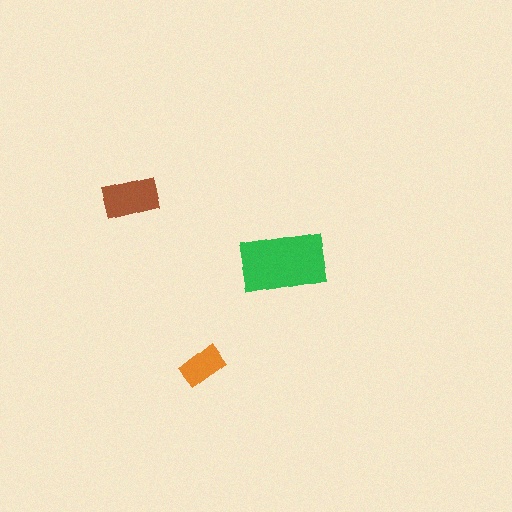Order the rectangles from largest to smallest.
the green one, the brown one, the orange one.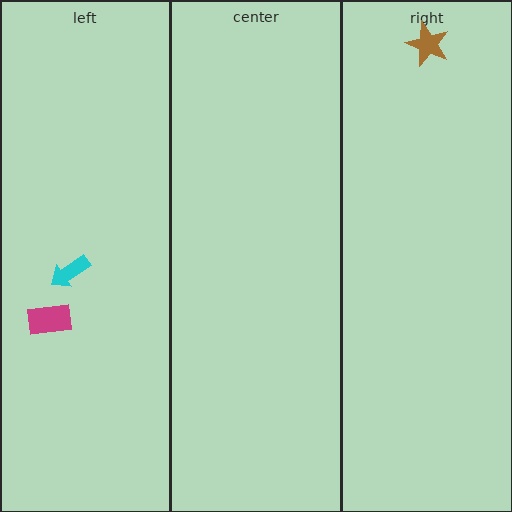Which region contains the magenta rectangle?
The left region.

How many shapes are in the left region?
2.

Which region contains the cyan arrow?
The left region.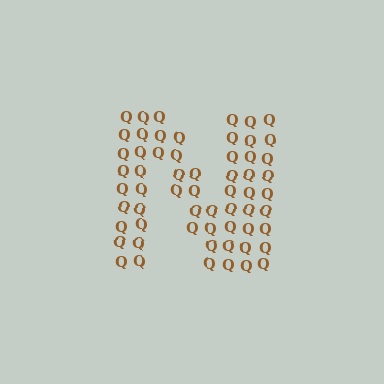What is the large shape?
The large shape is the letter N.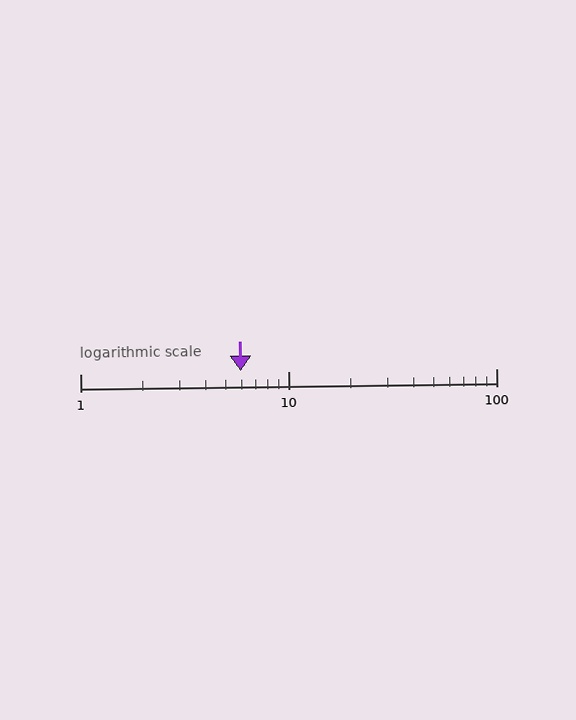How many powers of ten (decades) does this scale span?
The scale spans 2 decades, from 1 to 100.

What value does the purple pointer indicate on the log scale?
The pointer indicates approximately 5.9.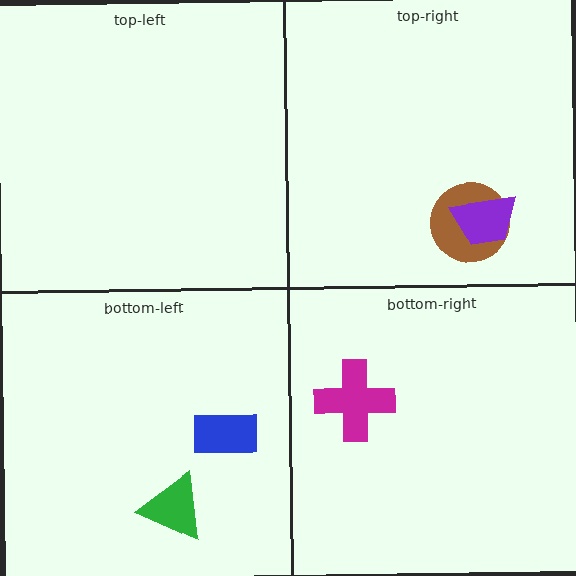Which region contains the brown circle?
The top-right region.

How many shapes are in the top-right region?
2.